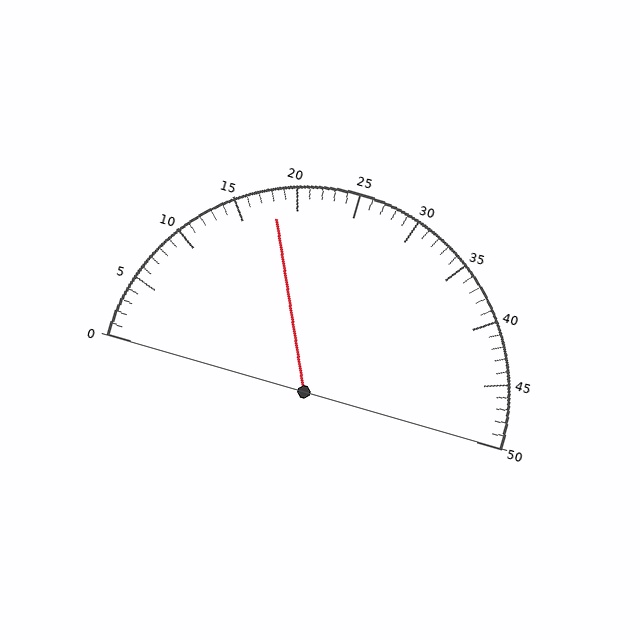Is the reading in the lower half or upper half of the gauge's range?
The reading is in the lower half of the range (0 to 50).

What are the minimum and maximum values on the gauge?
The gauge ranges from 0 to 50.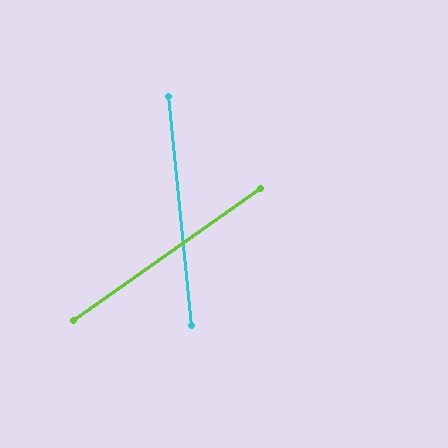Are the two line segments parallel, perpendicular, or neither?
Neither parallel nor perpendicular — they differ by about 60°.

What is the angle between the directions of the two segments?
Approximately 60 degrees.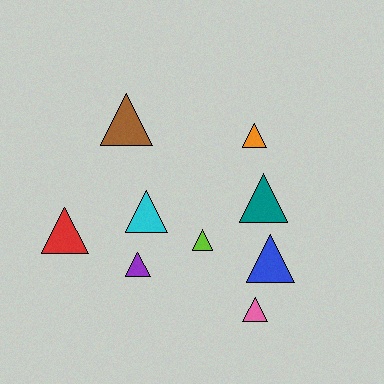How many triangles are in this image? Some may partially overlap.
There are 9 triangles.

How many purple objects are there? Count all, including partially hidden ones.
There is 1 purple object.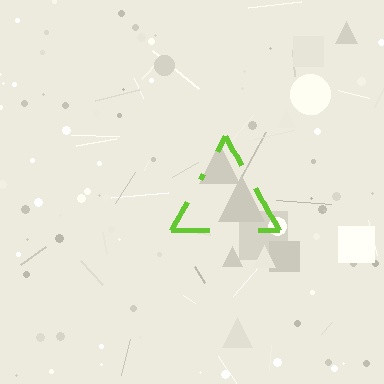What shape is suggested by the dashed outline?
The dashed outline suggests a triangle.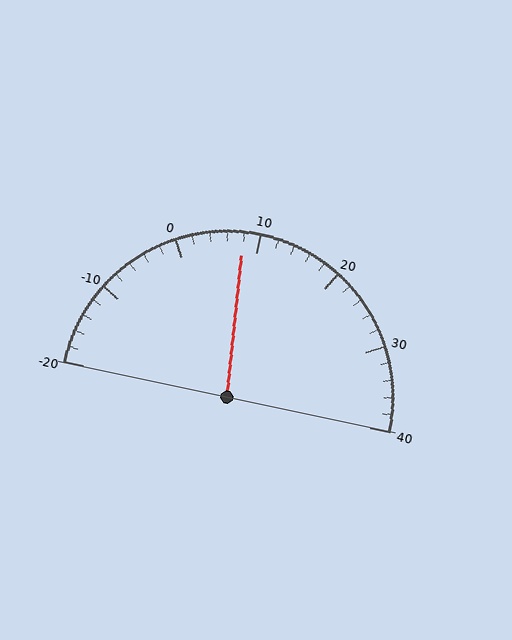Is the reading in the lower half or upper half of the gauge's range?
The reading is in the lower half of the range (-20 to 40).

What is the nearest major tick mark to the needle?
The nearest major tick mark is 10.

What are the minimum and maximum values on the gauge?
The gauge ranges from -20 to 40.